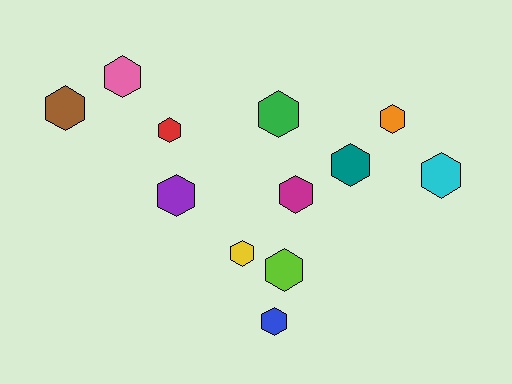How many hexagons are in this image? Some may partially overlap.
There are 12 hexagons.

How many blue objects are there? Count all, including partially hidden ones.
There is 1 blue object.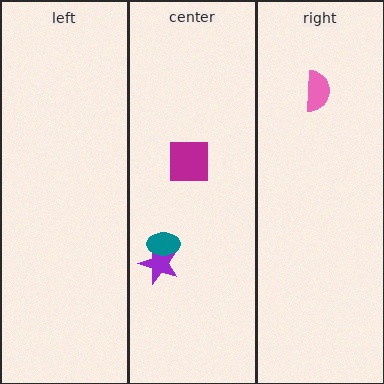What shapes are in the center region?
The purple star, the magenta square, the teal ellipse.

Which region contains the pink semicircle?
The right region.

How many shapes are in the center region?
3.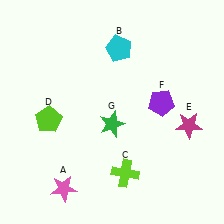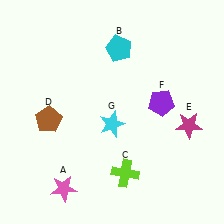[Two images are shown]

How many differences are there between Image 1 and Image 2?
There are 2 differences between the two images.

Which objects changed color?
D changed from lime to brown. G changed from green to cyan.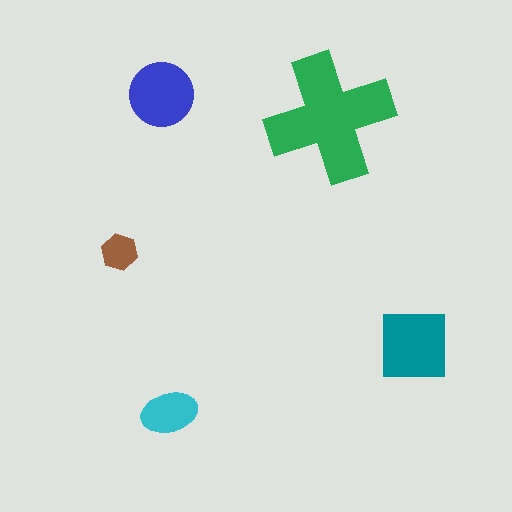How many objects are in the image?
There are 5 objects in the image.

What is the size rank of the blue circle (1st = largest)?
3rd.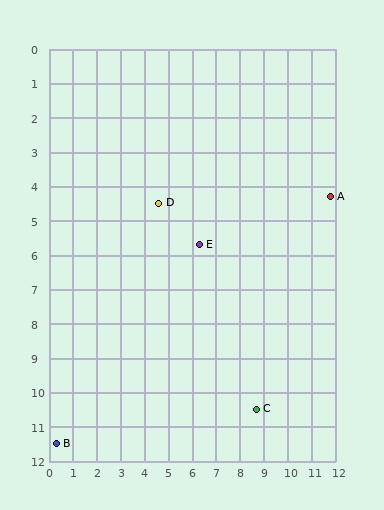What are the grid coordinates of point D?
Point D is at approximately (4.6, 4.5).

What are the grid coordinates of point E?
Point E is at approximately (6.3, 5.7).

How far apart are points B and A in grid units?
Points B and A are about 13.6 grid units apart.